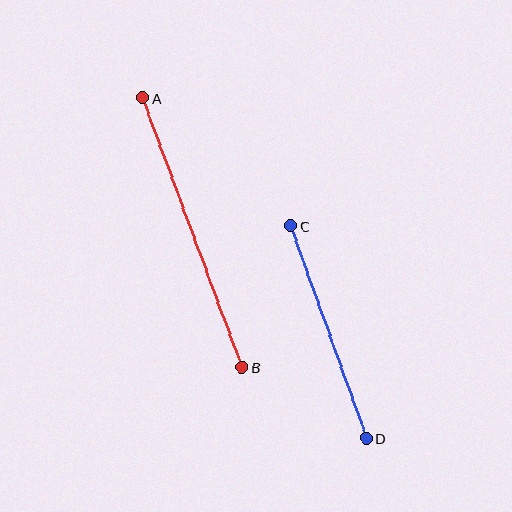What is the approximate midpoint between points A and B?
The midpoint is at approximately (192, 233) pixels.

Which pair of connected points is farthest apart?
Points A and B are farthest apart.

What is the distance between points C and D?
The distance is approximately 226 pixels.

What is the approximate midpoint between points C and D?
The midpoint is at approximately (329, 332) pixels.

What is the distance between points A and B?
The distance is approximately 287 pixels.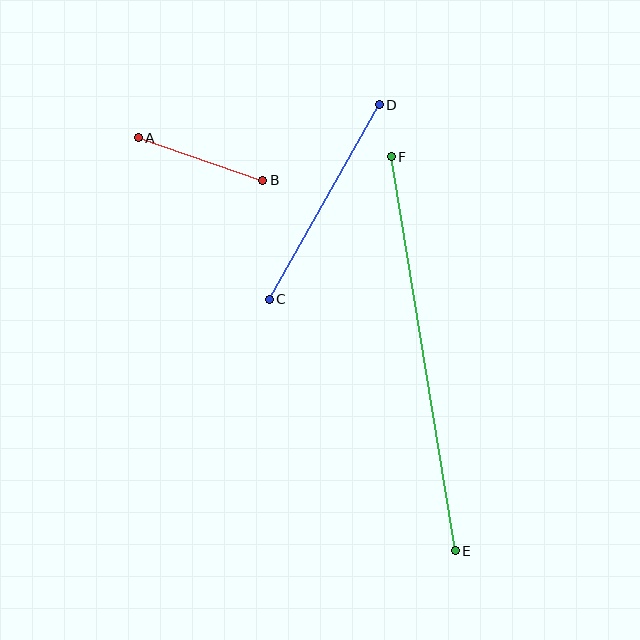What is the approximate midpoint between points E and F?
The midpoint is at approximately (423, 354) pixels.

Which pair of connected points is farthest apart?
Points E and F are farthest apart.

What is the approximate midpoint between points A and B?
The midpoint is at approximately (200, 159) pixels.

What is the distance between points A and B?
The distance is approximately 131 pixels.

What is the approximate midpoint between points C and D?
The midpoint is at approximately (324, 202) pixels.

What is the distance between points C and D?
The distance is approximately 223 pixels.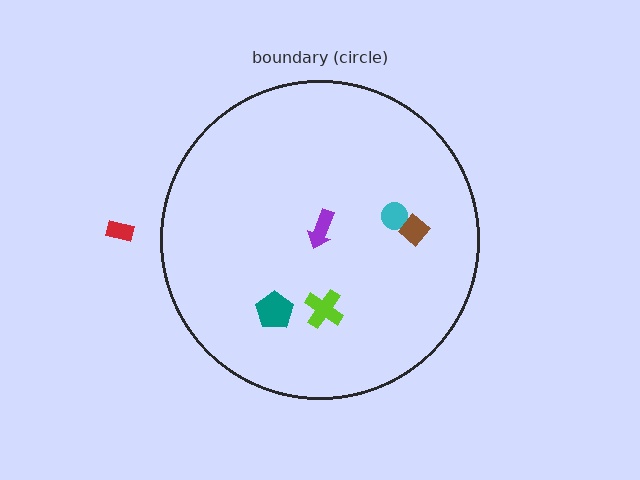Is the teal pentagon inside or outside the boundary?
Inside.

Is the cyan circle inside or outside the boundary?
Inside.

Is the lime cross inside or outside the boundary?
Inside.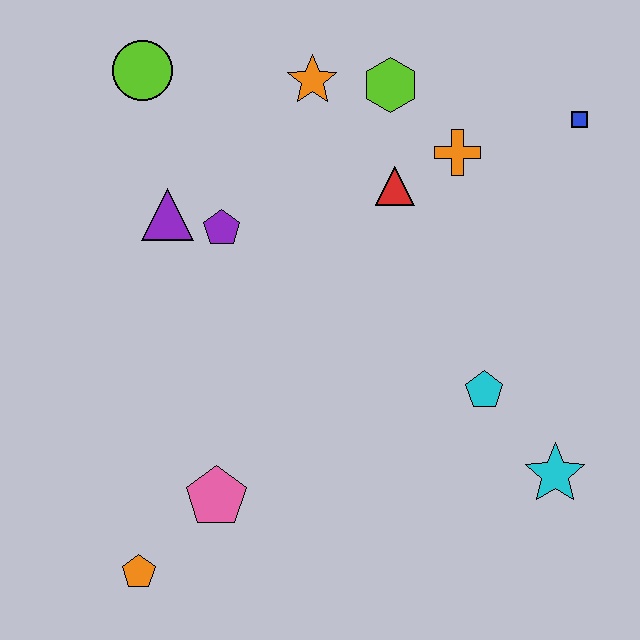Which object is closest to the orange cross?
The red triangle is closest to the orange cross.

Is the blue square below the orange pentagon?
No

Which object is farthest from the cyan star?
The lime circle is farthest from the cyan star.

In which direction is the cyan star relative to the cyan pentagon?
The cyan star is below the cyan pentagon.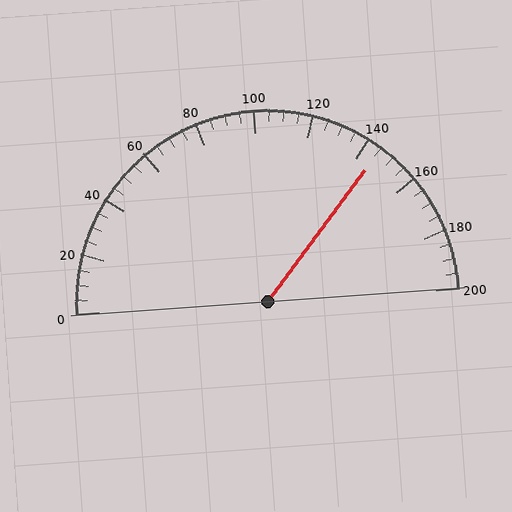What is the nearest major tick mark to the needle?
The nearest major tick mark is 140.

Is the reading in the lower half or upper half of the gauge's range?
The reading is in the upper half of the range (0 to 200).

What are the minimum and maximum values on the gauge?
The gauge ranges from 0 to 200.